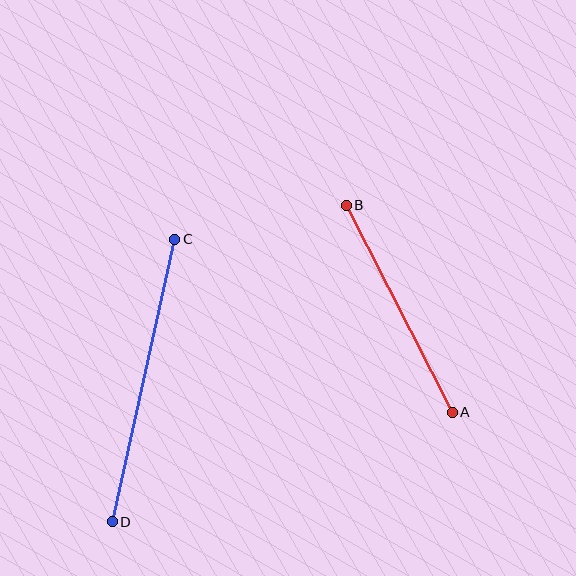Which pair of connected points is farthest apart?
Points C and D are farthest apart.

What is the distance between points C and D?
The distance is approximately 289 pixels.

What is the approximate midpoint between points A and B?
The midpoint is at approximately (399, 309) pixels.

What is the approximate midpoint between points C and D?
The midpoint is at approximately (144, 380) pixels.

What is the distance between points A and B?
The distance is approximately 233 pixels.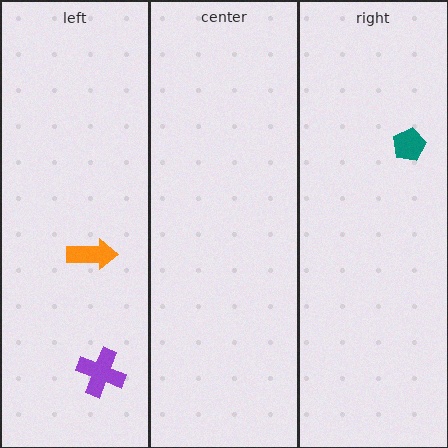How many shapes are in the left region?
2.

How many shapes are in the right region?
1.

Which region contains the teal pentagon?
The right region.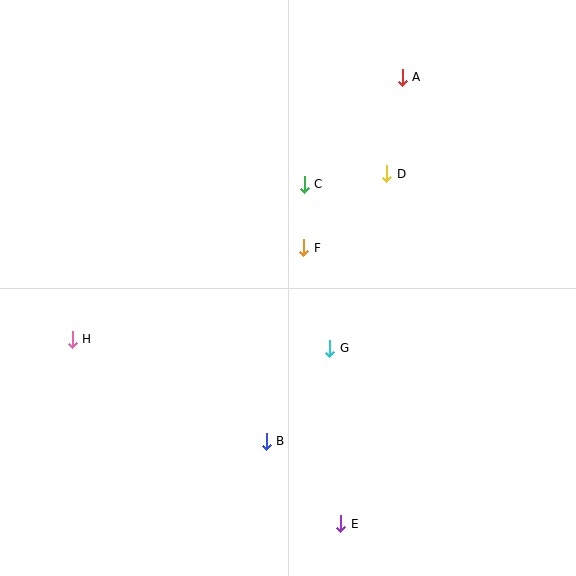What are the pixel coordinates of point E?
Point E is at (341, 524).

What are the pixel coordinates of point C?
Point C is at (304, 184).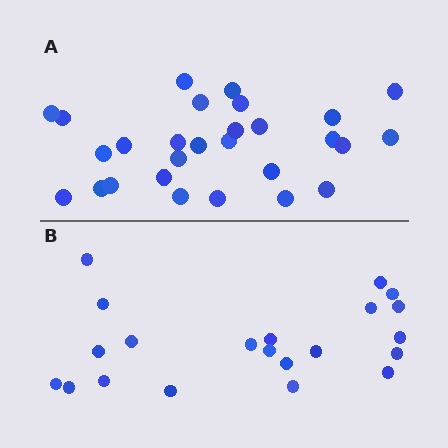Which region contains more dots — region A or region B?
Region A (the top region) has more dots.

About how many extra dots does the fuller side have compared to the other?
Region A has roughly 8 or so more dots than region B.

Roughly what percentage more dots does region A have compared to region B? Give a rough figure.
About 35% more.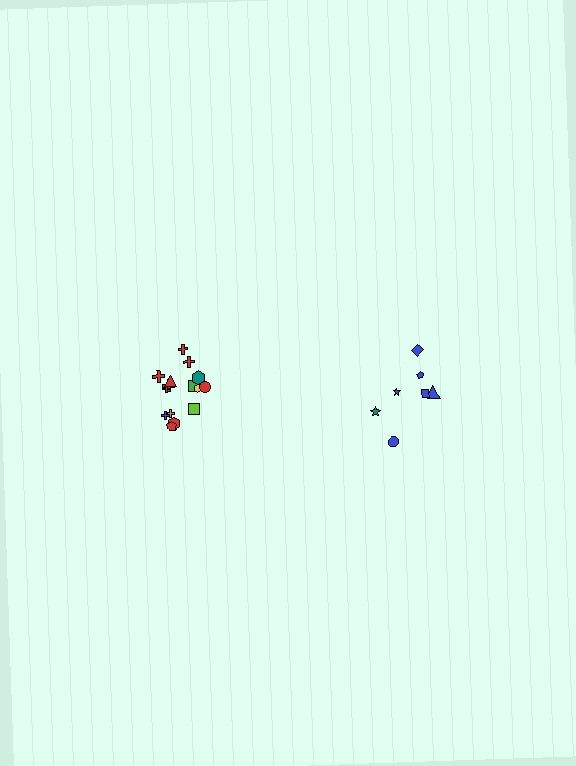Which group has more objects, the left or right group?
The left group.